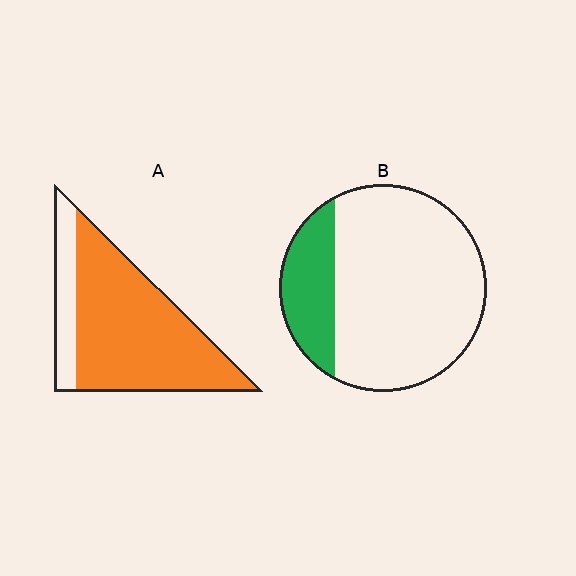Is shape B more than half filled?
No.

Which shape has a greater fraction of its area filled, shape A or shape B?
Shape A.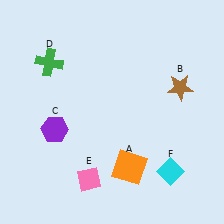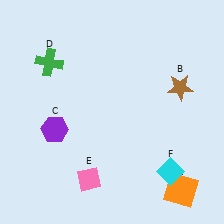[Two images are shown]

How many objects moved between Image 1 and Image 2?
1 object moved between the two images.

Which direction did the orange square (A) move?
The orange square (A) moved right.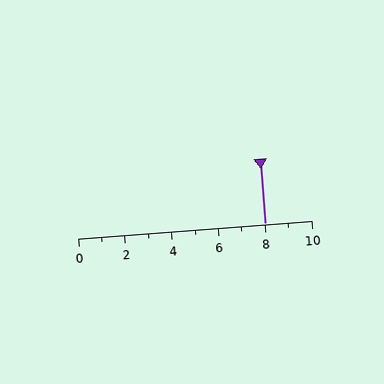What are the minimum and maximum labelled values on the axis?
The axis runs from 0 to 10.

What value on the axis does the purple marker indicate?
The marker indicates approximately 8.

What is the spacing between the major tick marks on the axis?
The major ticks are spaced 2 apart.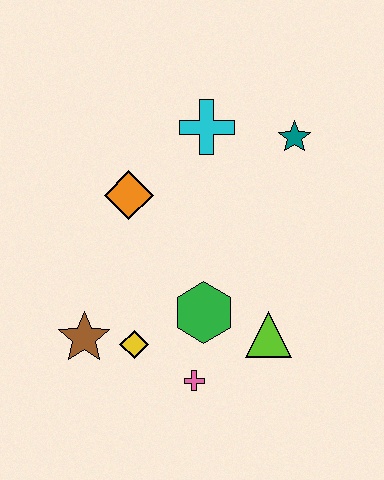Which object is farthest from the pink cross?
The teal star is farthest from the pink cross.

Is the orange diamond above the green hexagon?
Yes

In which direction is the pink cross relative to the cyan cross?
The pink cross is below the cyan cross.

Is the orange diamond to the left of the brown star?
No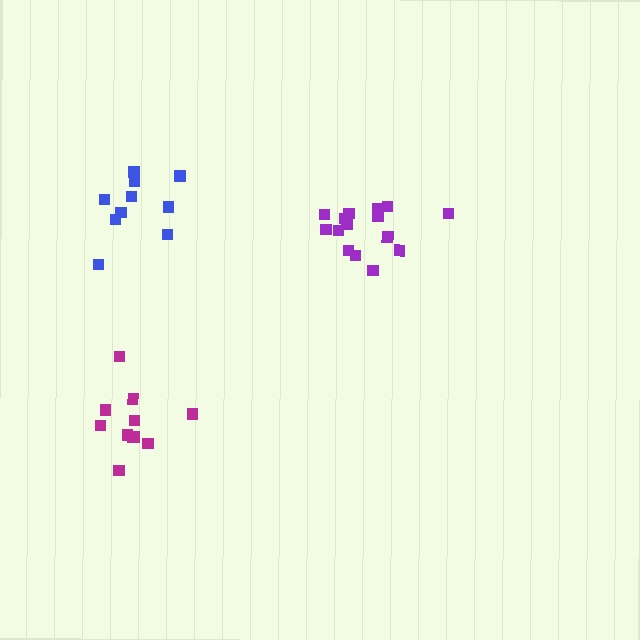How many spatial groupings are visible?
There are 3 spatial groupings.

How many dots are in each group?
Group 1: 15 dots, Group 2: 10 dots, Group 3: 11 dots (36 total).